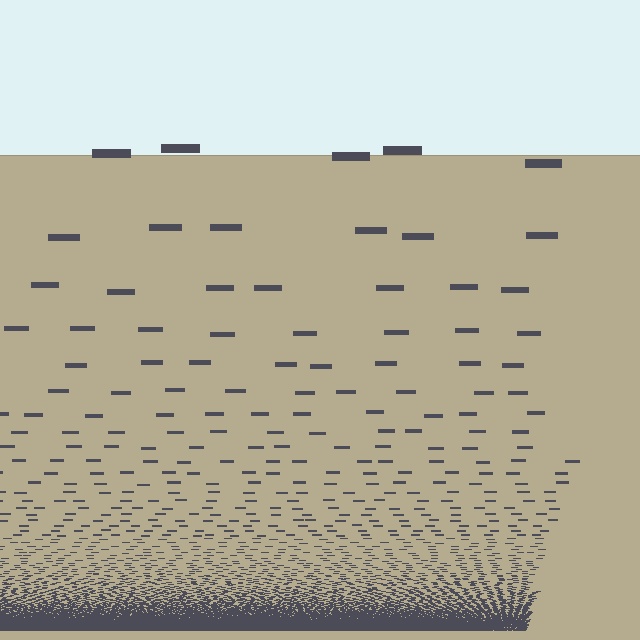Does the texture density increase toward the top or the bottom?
Density increases toward the bottom.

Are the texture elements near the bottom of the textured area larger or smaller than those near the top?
Smaller. The gradient is inverted — elements near the bottom are smaller and denser.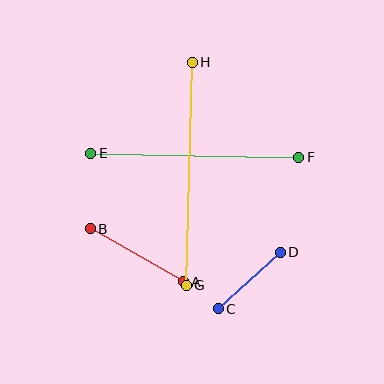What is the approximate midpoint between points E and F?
The midpoint is at approximately (195, 155) pixels.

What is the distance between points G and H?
The distance is approximately 223 pixels.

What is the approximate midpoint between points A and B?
The midpoint is at approximately (137, 255) pixels.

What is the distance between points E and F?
The distance is approximately 208 pixels.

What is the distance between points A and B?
The distance is approximately 107 pixels.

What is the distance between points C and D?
The distance is approximately 84 pixels.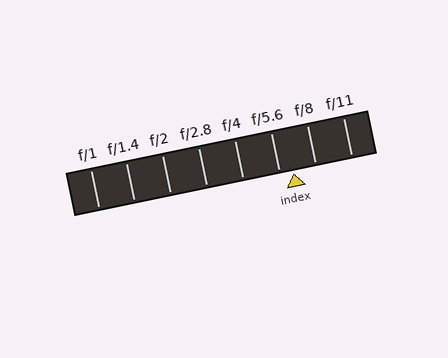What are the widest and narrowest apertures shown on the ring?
The widest aperture shown is f/1 and the narrowest is f/11.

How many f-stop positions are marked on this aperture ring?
There are 8 f-stop positions marked.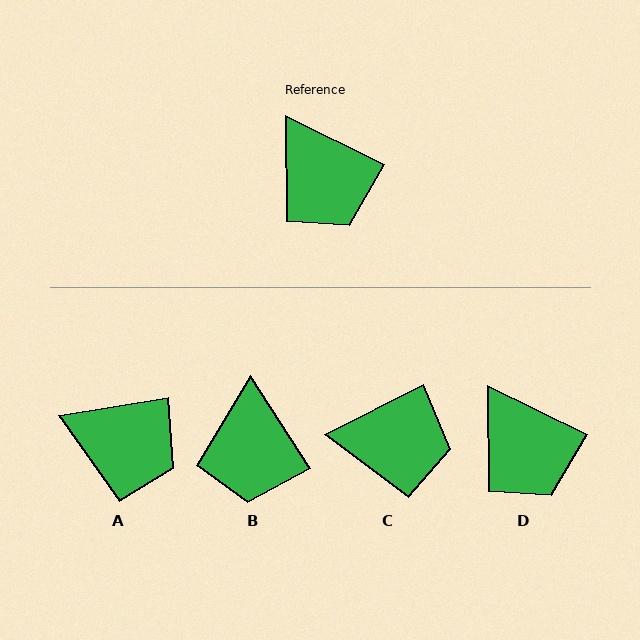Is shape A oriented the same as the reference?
No, it is off by about 35 degrees.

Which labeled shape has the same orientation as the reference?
D.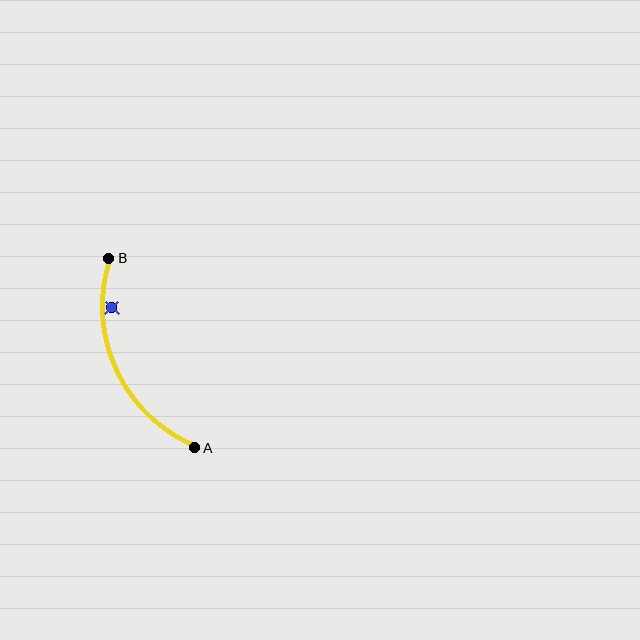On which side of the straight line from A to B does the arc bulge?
The arc bulges to the left of the straight line connecting A and B.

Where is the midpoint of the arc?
The arc midpoint is the point on the curve farthest from the straight line joining A and B. It sits to the left of that line.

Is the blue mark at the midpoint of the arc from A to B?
No — the blue mark does not lie on the arc at all. It sits slightly inside the curve.